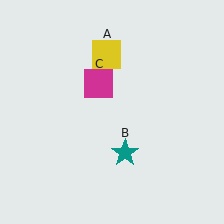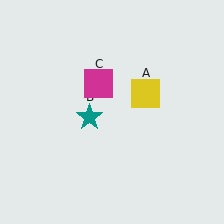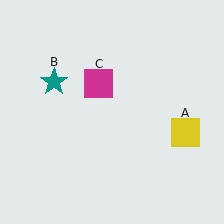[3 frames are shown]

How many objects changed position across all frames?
2 objects changed position: yellow square (object A), teal star (object B).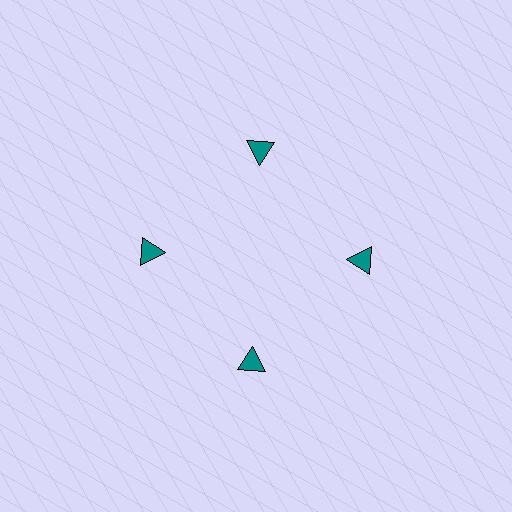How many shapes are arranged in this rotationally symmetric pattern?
There are 4 shapes, arranged in 4 groups of 1.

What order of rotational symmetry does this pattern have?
This pattern has 4-fold rotational symmetry.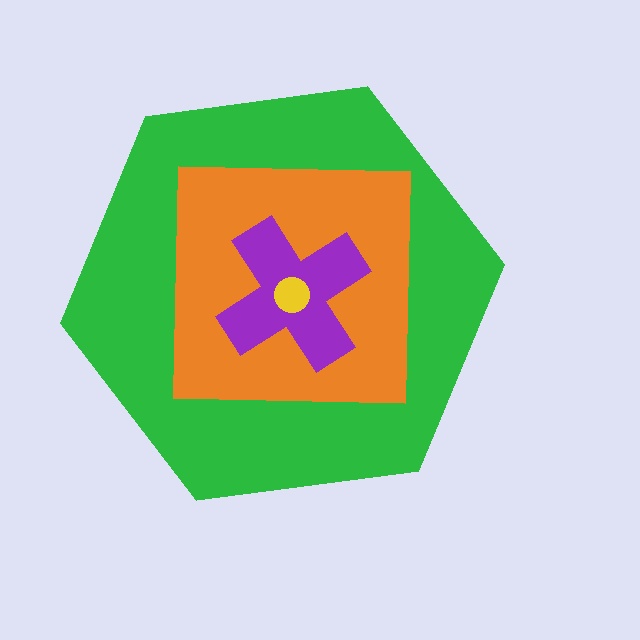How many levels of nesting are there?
4.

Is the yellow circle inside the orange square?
Yes.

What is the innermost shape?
The yellow circle.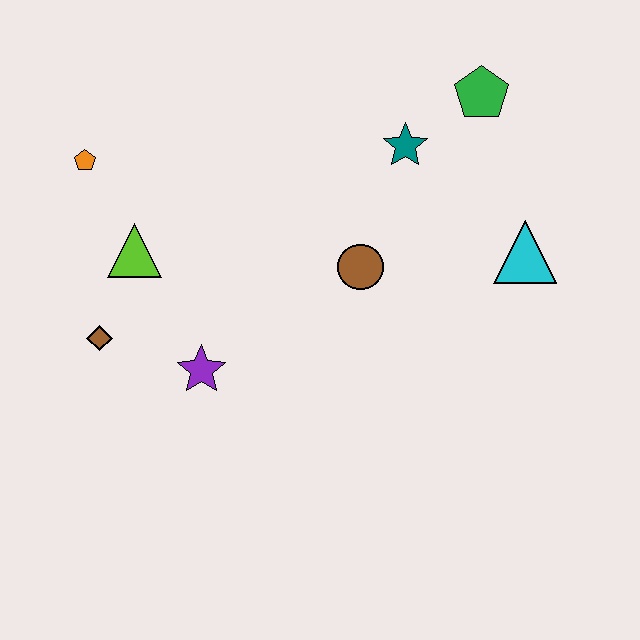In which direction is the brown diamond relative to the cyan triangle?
The brown diamond is to the left of the cyan triangle.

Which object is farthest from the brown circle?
The orange pentagon is farthest from the brown circle.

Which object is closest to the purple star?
The brown diamond is closest to the purple star.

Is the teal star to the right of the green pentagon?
No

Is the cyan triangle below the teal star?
Yes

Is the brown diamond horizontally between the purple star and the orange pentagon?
Yes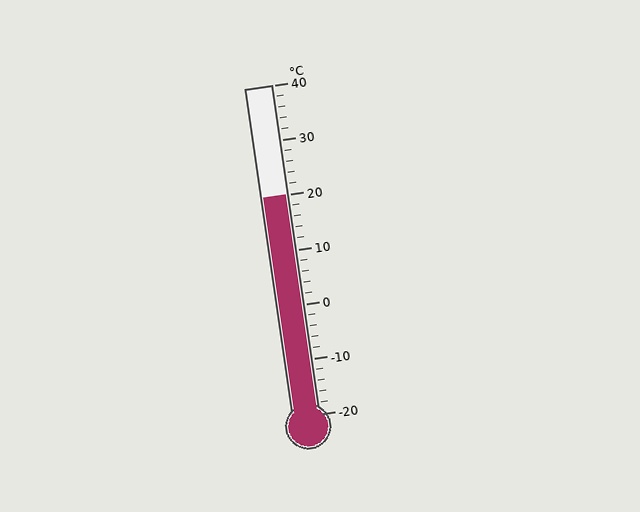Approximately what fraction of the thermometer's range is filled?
The thermometer is filled to approximately 65% of its range.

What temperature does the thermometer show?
The thermometer shows approximately 20°C.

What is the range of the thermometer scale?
The thermometer scale ranges from -20°C to 40°C.